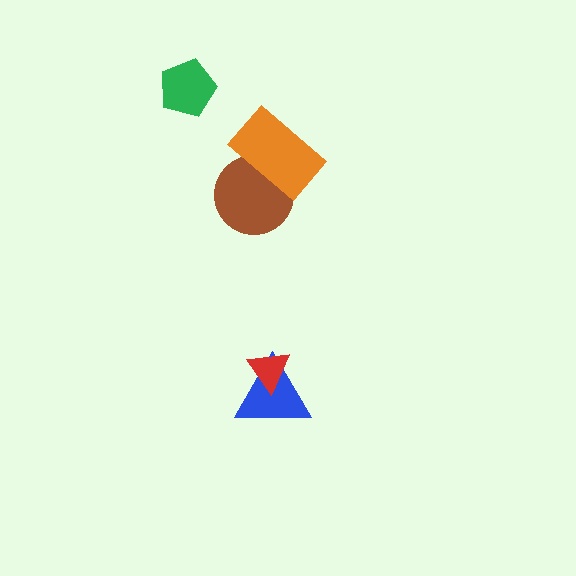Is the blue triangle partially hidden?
Yes, it is partially covered by another shape.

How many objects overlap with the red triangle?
1 object overlaps with the red triangle.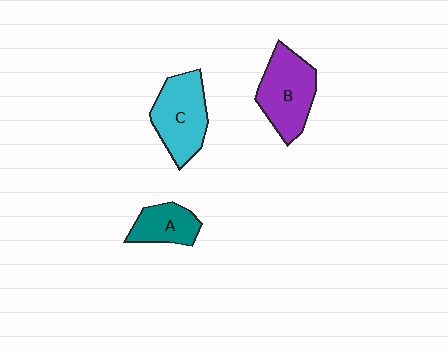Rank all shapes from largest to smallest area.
From largest to smallest: B (purple), C (cyan), A (teal).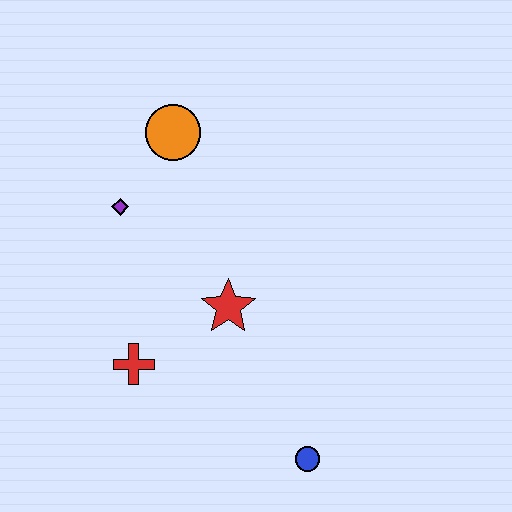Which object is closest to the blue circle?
The red star is closest to the blue circle.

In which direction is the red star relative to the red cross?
The red star is to the right of the red cross.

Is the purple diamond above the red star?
Yes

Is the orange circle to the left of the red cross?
No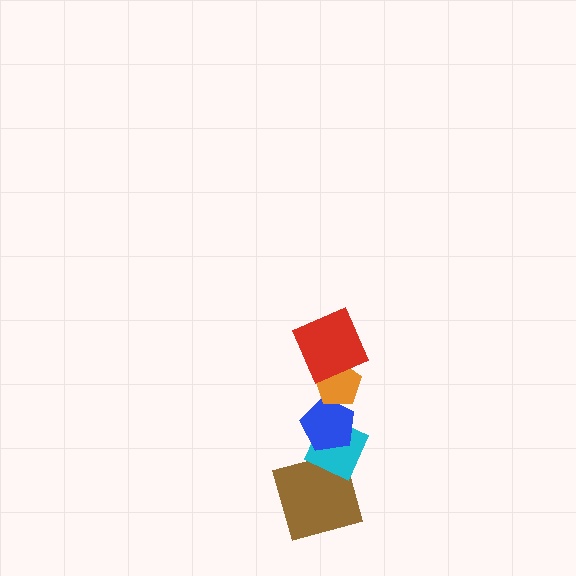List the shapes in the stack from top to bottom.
From top to bottom: the red square, the orange pentagon, the blue pentagon, the cyan diamond, the brown square.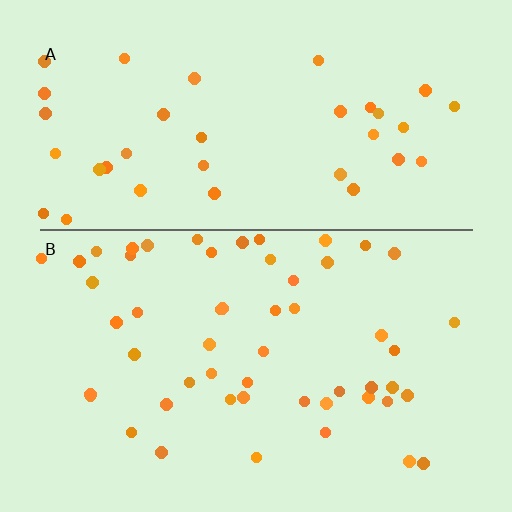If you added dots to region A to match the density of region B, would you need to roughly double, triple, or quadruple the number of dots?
Approximately double.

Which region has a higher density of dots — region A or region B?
B (the bottom).